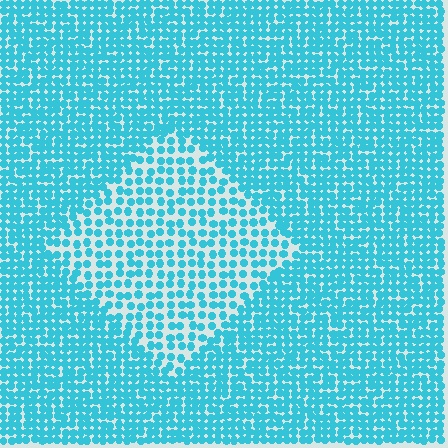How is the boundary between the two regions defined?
The boundary is defined by a change in element density (approximately 1.8x ratio). All elements are the same color, size, and shape.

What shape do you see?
I see a diamond.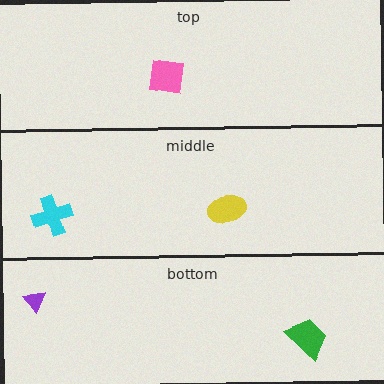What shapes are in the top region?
The pink square.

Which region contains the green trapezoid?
The bottom region.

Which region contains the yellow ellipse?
The middle region.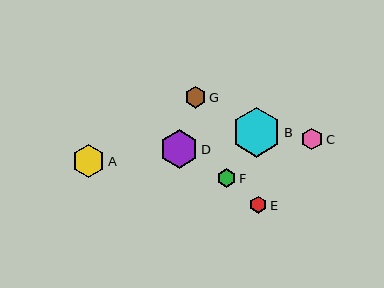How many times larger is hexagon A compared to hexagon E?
Hexagon A is approximately 2.0 times the size of hexagon E.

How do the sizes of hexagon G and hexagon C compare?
Hexagon G and hexagon C are approximately the same size.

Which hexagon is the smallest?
Hexagon E is the smallest with a size of approximately 17 pixels.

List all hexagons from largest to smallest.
From largest to smallest: B, D, A, G, C, F, E.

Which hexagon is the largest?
Hexagon B is the largest with a size of approximately 50 pixels.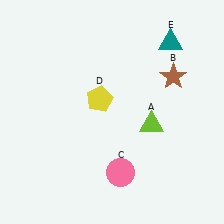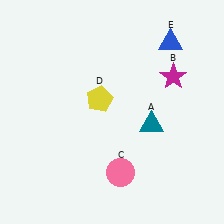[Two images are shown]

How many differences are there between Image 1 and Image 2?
There are 3 differences between the two images.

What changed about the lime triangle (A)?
In Image 1, A is lime. In Image 2, it changed to teal.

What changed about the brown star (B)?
In Image 1, B is brown. In Image 2, it changed to magenta.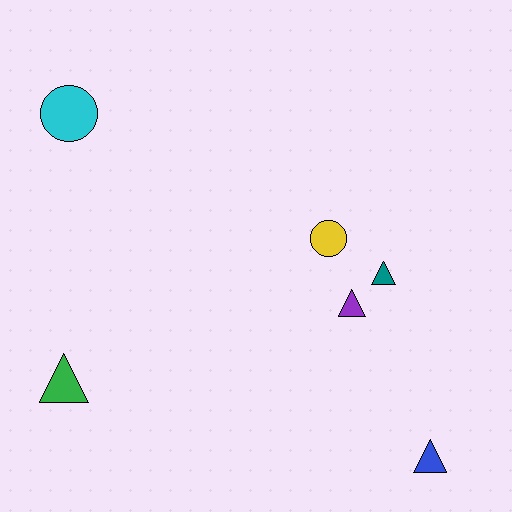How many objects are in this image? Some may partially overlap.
There are 6 objects.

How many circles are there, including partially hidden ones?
There are 2 circles.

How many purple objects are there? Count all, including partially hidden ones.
There is 1 purple object.